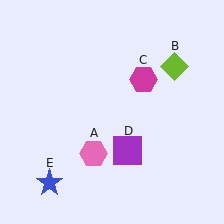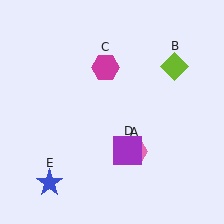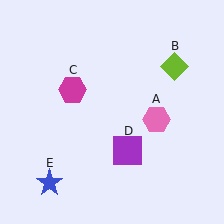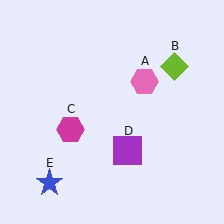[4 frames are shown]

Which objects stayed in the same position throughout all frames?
Lime diamond (object B) and purple square (object D) and blue star (object E) remained stationary.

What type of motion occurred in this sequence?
The pink hexagon (object A), magenta hexagon (object C) rotated counterclockwise around the center of the scene.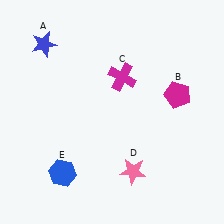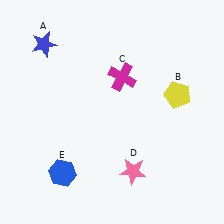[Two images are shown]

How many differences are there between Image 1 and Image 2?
There is 1 difference between the two images.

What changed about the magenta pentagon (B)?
In Image 1, B is magenta. In Image 2, it changed to yellow.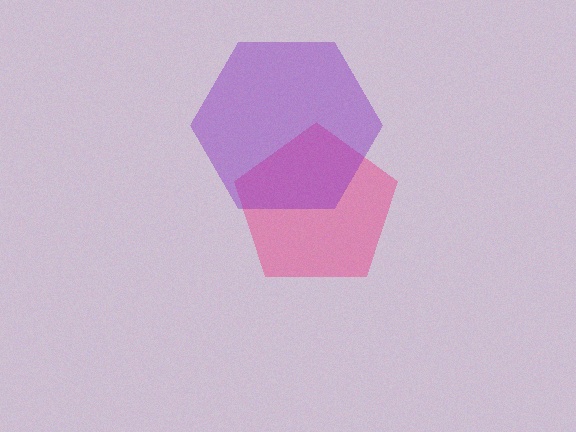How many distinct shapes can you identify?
There are 2 distinct shapes: a pink pentagon, a purple hexagon.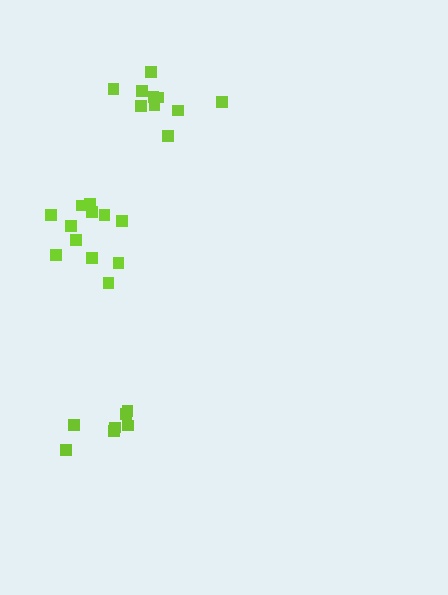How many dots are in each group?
Group 1: 7 dots, Group 2: 12 dots, Group 3: 10 dots (29 total).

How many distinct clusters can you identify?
There are 3 distinct clusters.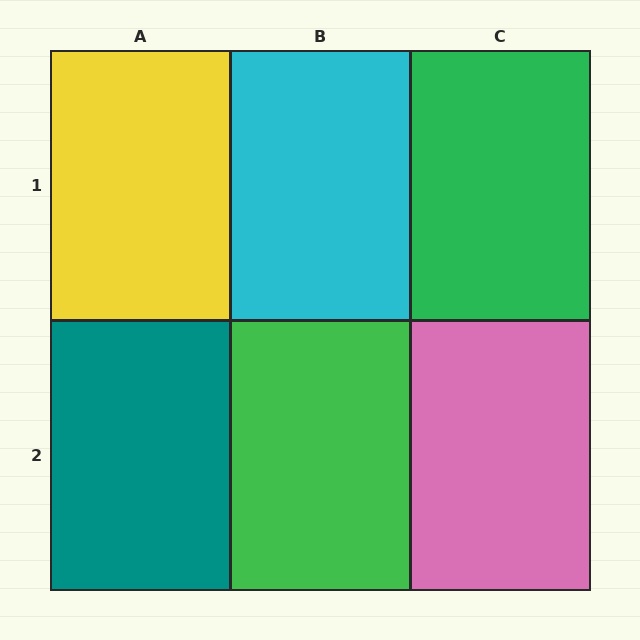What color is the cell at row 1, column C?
Green.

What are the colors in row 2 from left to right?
Teal, green, pink.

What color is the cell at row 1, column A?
Yellow.